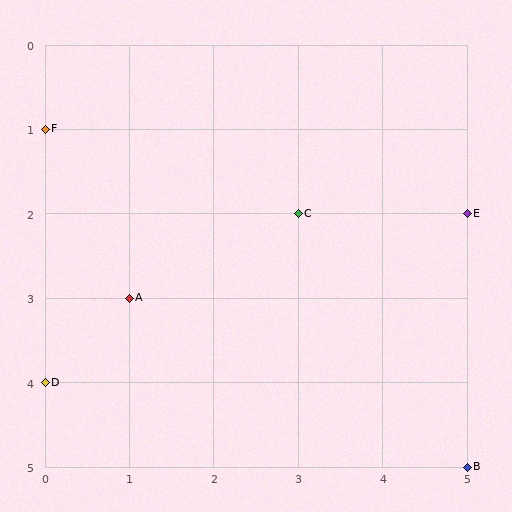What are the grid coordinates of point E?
Point E is at grid coordinates (5, 2).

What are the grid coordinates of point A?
Point A is at grid coordinates (1, 3).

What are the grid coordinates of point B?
Point B is at grid coordinates (5, 5).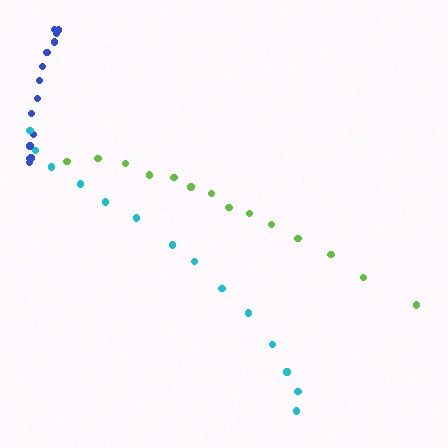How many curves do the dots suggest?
There are 3 distinct paths.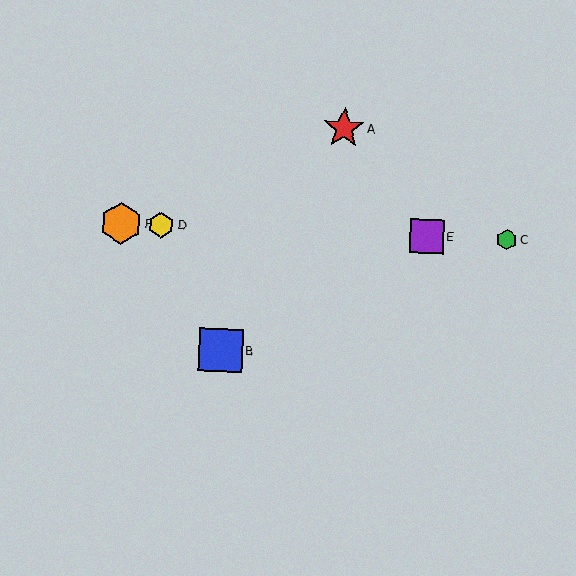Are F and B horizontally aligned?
No, F is at y≈223 and B is at y≈350.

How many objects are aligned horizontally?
4 objects (C, D, E, F) are aligned horizontally.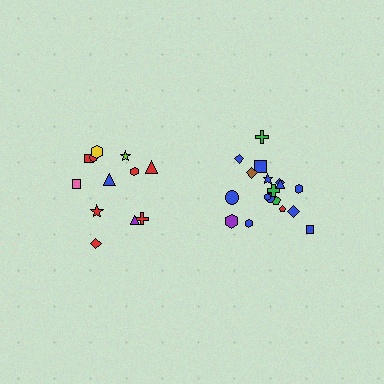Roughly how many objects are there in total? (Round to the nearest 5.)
Roughly 30 objects in total.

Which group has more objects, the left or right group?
The right group.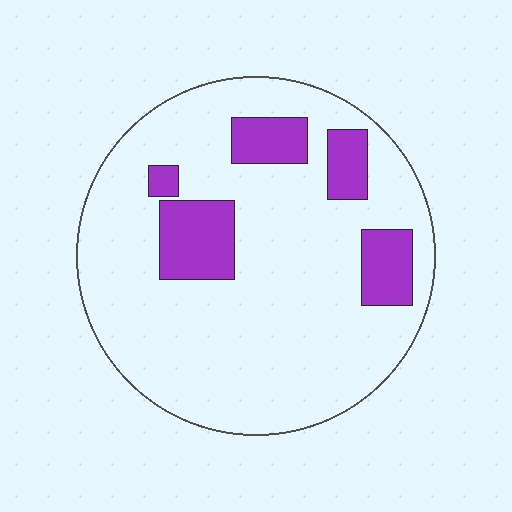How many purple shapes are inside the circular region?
5.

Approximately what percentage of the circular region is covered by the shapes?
Approximately 15%.